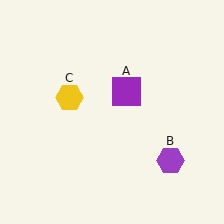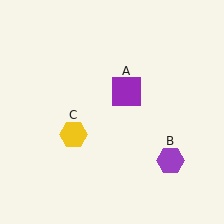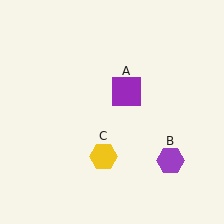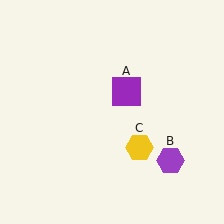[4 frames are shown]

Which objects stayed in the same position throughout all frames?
Purple square (object A) and purple hexagon (object B) remained stationary.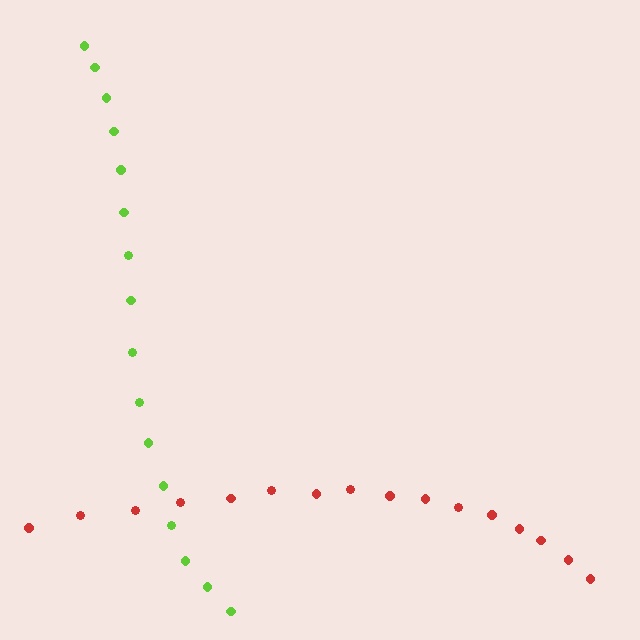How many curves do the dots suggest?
There are 2 distinct paths.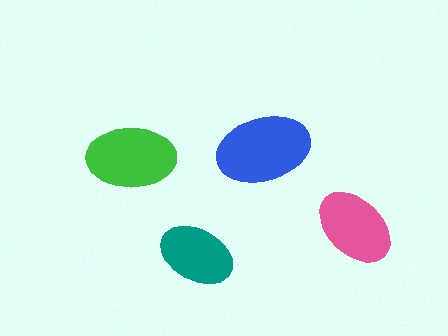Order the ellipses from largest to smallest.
the blue one, the green one, the pink one, the teal one.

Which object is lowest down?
The teal ellipse is bottommost.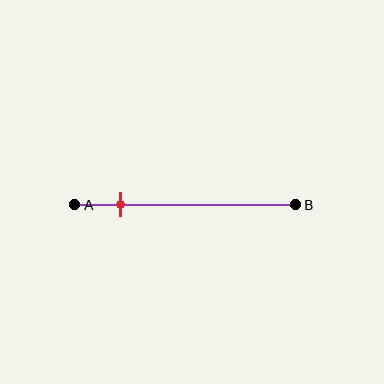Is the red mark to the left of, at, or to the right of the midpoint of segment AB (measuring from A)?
The red mark is to the left of the midpoint of segment AB.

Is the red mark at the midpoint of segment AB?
No, the mark is at about 20% from A, not at the 50% midpoint.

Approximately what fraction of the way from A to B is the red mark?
The red mark is approximately 20% of the way from A to B.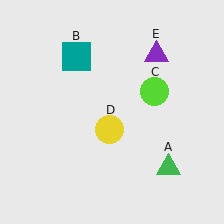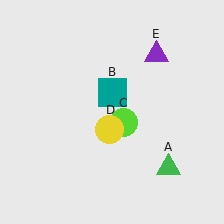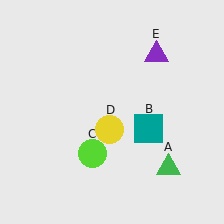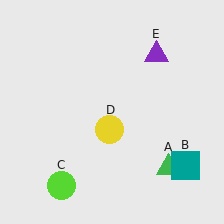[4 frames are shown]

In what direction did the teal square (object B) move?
The teal square (object B) moved down and to the right.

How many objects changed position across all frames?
2 objects changed position: teal square (object B), lime circle (object C).